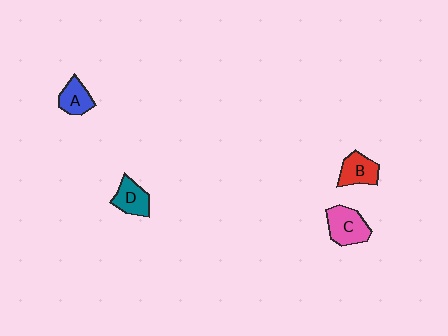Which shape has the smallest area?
Shape A (blue).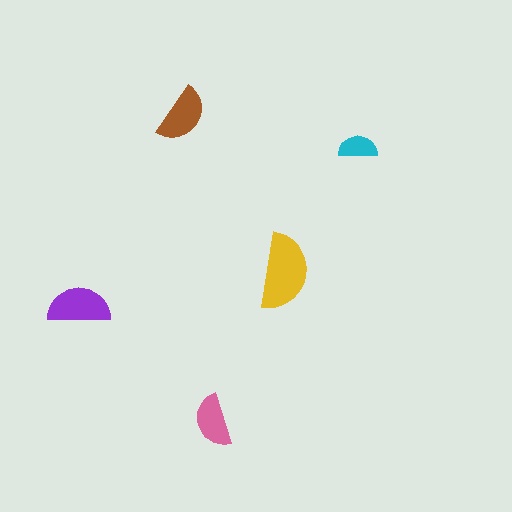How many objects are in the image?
There are 5 objects in the image.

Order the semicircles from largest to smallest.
the yellow one, the purple one, the brown one, the pink one, the cyan one.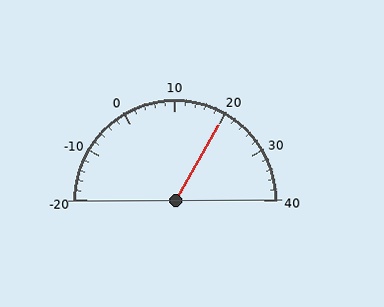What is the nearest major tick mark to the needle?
The nearest major tick mark is 20.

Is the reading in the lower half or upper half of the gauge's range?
The reading is in the upper half of the range (-20 to 40).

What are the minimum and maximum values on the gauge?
The gauge ranges from -20 to 40.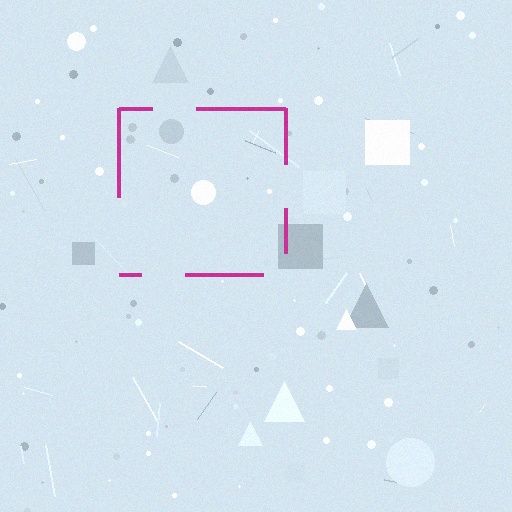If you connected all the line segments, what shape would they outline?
They would outline a square.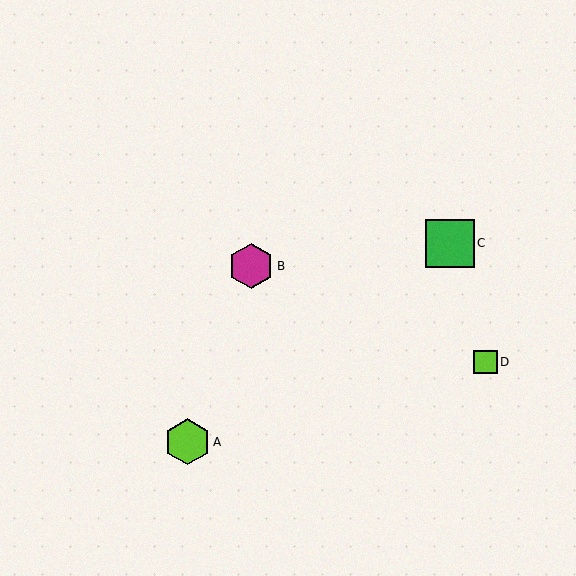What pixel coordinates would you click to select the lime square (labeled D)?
Click at (485, 362) to select the lime square D.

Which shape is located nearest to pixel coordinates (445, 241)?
The green square (labeled C) at (450, 243) is nearest to that location.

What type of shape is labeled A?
Shape A is a lime hexagon.